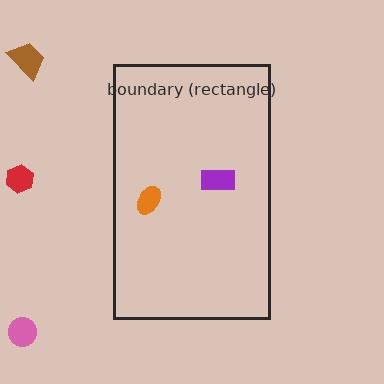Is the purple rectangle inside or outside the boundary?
Inside.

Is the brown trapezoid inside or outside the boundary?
Outside.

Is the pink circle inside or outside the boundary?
Outside.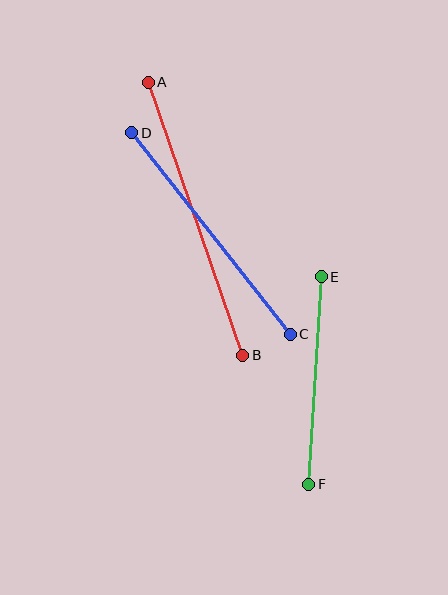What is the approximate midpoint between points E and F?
The midpoint is at approximately (315, 381) pixels.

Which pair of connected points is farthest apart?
Points A and B are farthest apart.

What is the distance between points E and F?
The distance is approximately 208 pixels.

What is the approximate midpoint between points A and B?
The midpoint is at approximately (195, 219) pixels.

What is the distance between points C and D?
The distance is approximately 256 pixels.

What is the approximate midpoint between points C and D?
The midpoint is at approximately (211, 234) pixels.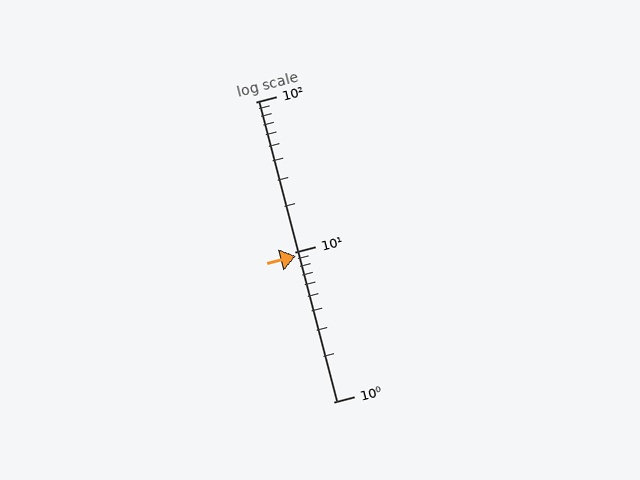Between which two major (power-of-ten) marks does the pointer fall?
The pointer is between 1 and 10.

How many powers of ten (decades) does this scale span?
The scale spans 2 decades, from 1 to 100.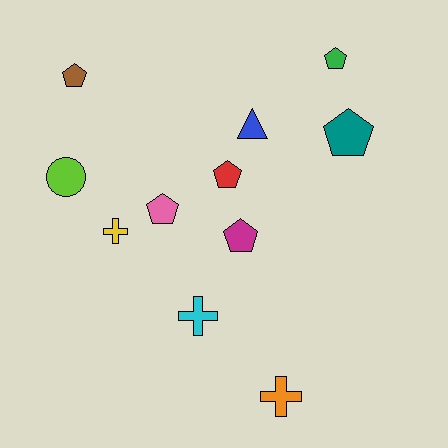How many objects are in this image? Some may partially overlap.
There are 11 objects.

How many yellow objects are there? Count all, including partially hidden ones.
There is 1 yellow object.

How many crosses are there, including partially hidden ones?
There are 3 crosses.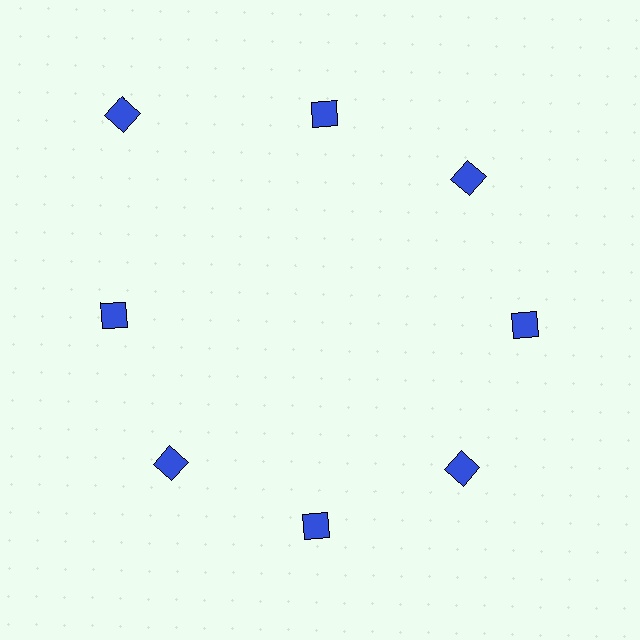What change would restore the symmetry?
The symmetry would be restored by moving it inward, back onto the ring so that all 8 diamonds sit at equal angles and equal distance from the center.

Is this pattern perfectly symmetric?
No. The 8 blue diamonds are arranged in a ring, but one element near the 10 o'clock position is pushed outward from the center, breaking the 8-fold rotational symmetry.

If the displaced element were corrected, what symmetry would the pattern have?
It would have 8-fold rotational symmetry — the pattern would map onto itself every 45 degrees.